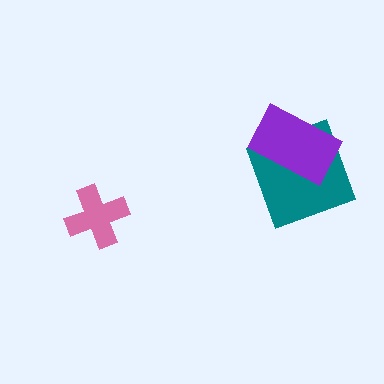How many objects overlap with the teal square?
1 object overlaps with the teal square.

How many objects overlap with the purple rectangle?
1 object overlaps with the purple rectangle.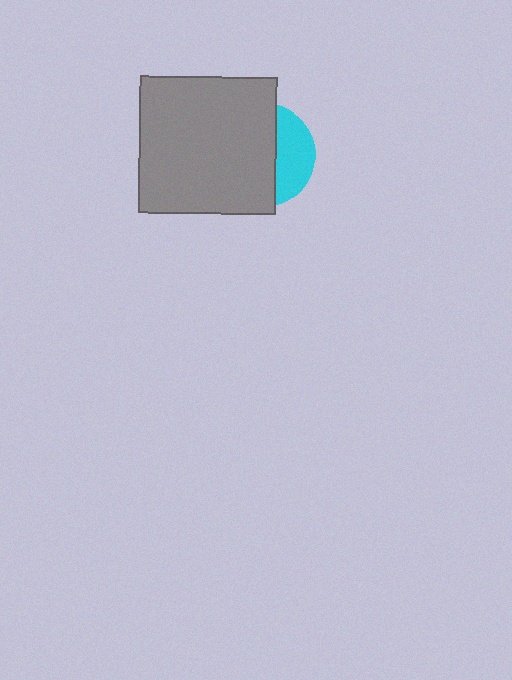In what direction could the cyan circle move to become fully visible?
The cyan circle could move right. That would shift it out from behind the gray square entirely.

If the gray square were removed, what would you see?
You would see the complete cyan circle.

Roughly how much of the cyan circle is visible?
A small part of it is visible (roughly 35%).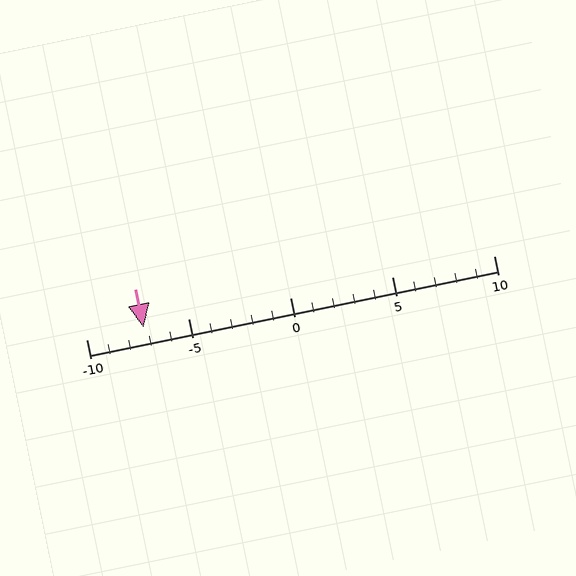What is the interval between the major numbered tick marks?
The major tick marks are spaced 5 units apart.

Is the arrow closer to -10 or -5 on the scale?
The arrow is closer to -5.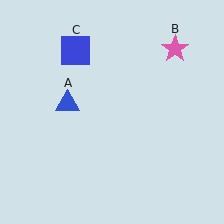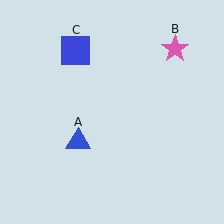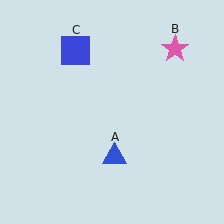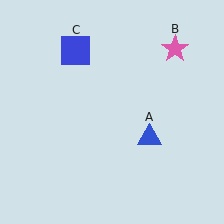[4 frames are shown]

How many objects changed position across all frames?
1 object changed position: blue triangle (object A).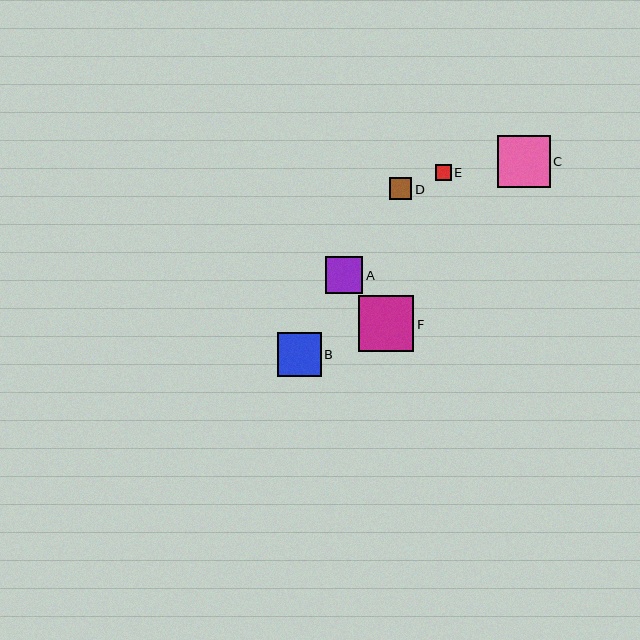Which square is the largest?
Square F is the largest with a size of approximately 55 pixels.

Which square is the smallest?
Square E is the smallest with a size of approximately 15 pixels.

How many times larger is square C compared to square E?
Square C is approximately 3.5 times the size of square E.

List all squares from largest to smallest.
From largest to smallest: F, C, B, A, D, E.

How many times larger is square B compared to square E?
Square B is approximately 2.9 times the size of square E.